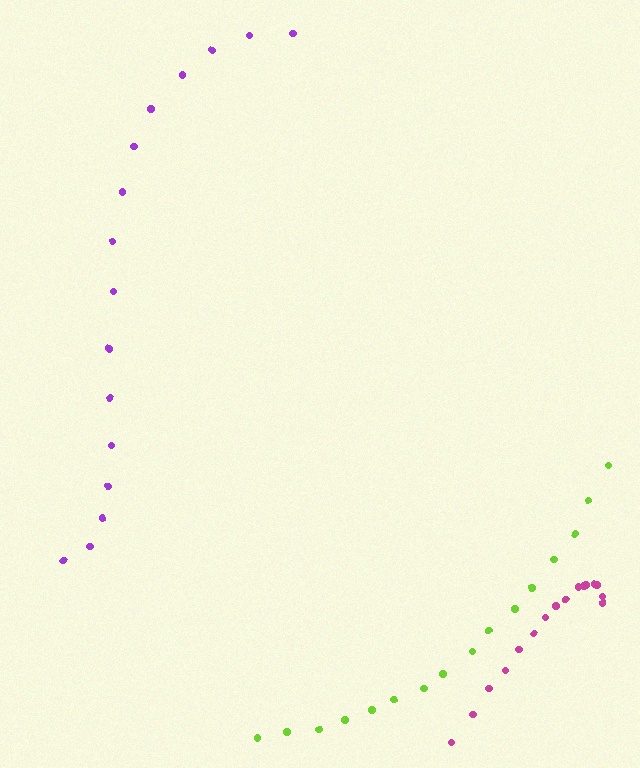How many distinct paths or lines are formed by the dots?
There are 3 distinct paths.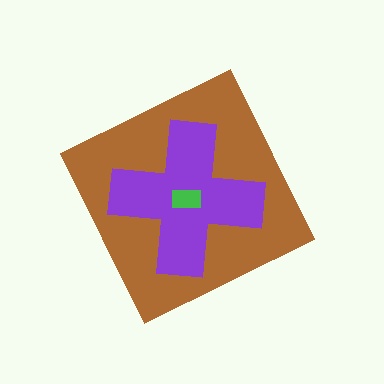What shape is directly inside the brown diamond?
The purple cross.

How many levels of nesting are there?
3.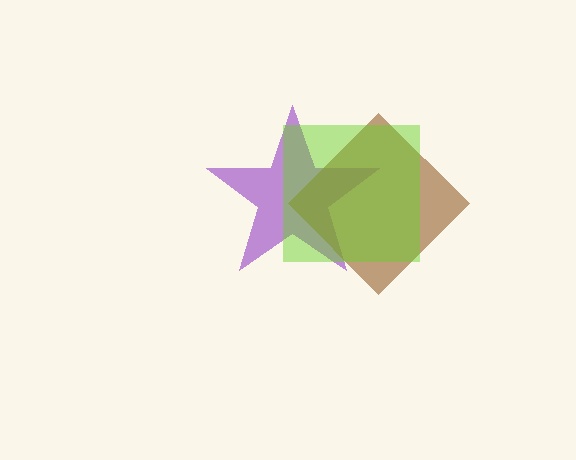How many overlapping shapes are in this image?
There are 3 overlapping shapes in the image.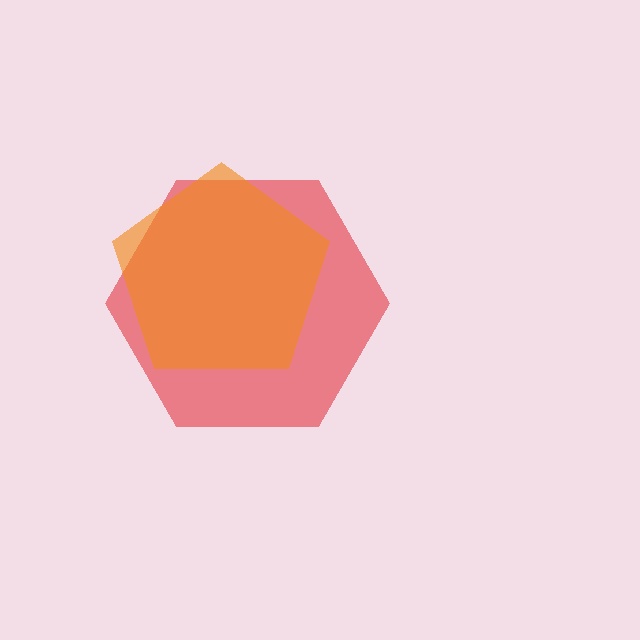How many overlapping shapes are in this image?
There are 2 overlapping shapes in the image.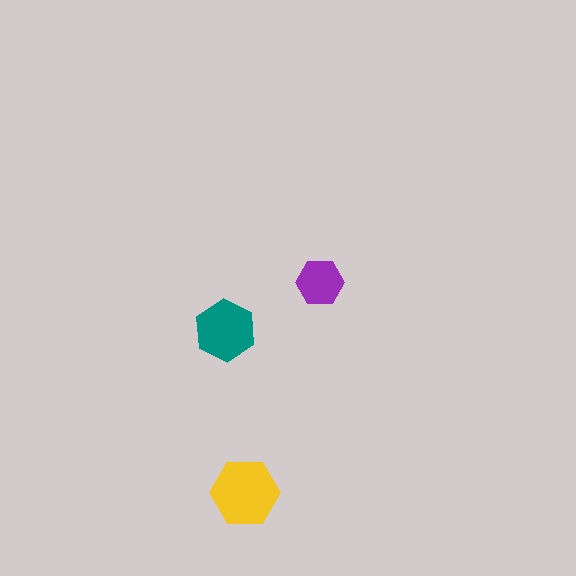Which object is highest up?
The purple hexagon is topmost.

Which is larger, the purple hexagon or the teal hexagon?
The teal one.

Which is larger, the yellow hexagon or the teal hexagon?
The yellow one.